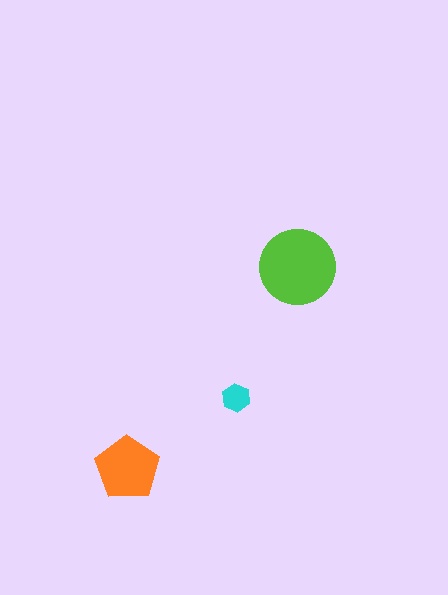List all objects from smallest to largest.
The cyan hexagon, the orange pentagon, the lime circle.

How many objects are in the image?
There are 3 objects in the image.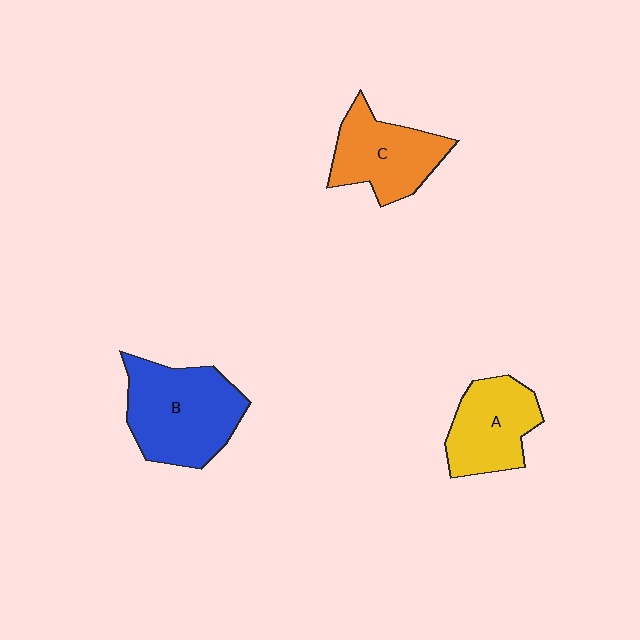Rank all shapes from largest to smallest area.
From largest to smallest: B (blue), C (orange), A (yellow).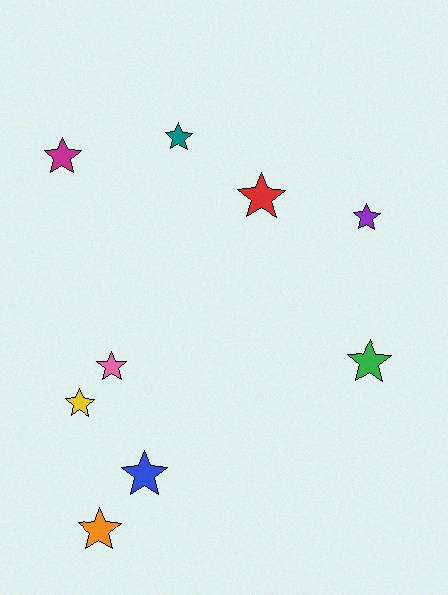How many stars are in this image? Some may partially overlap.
There are 9 stars.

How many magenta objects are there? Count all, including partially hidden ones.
There is 1 magenta object.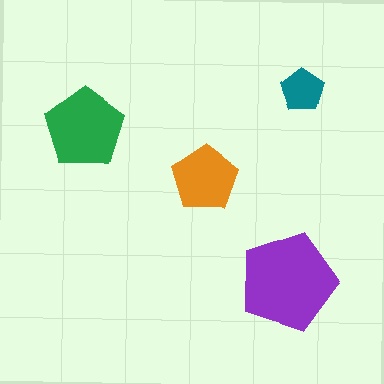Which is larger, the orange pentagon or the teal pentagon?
The orange one.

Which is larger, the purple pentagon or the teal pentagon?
The purple one.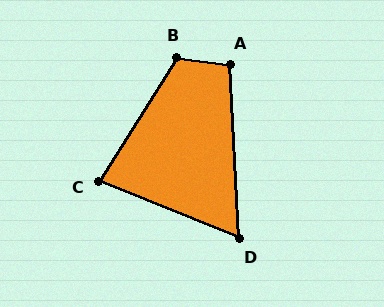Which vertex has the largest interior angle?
B, at approximately 115 degrees.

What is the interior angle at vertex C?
Approximately 80 degrees (acute).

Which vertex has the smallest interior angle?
D, at approximately 65 degrees.